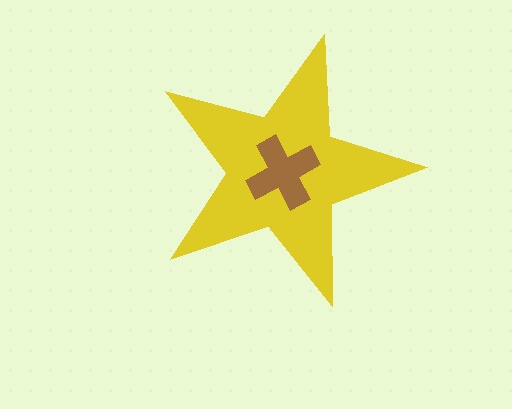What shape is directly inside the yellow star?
The brown cross.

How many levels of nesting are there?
2.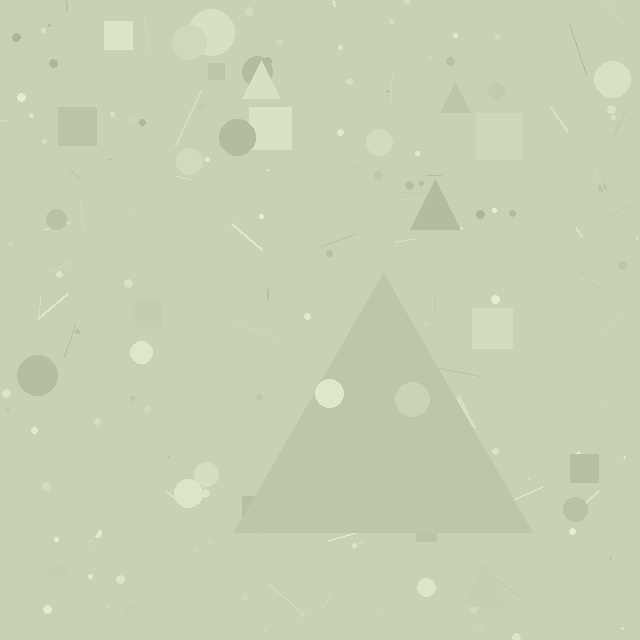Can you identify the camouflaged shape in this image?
The camouflaged shape is a triangle.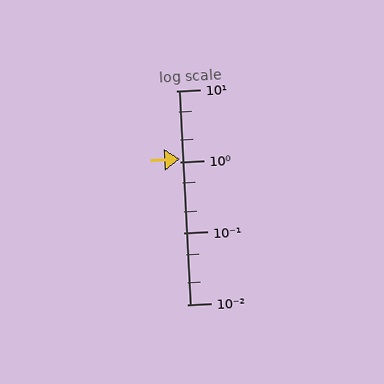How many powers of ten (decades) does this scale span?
The scale spans 3 decades, from 0.01 to 10.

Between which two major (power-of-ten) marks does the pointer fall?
The pointer is between 1 and 10.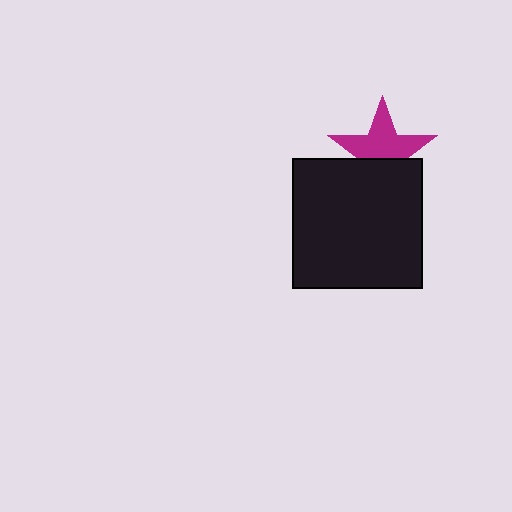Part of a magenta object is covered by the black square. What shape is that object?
It is a star.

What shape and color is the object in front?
The object in front is a black square.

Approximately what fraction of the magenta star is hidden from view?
Roughly 41% of the magenta star is hidden behind the black square.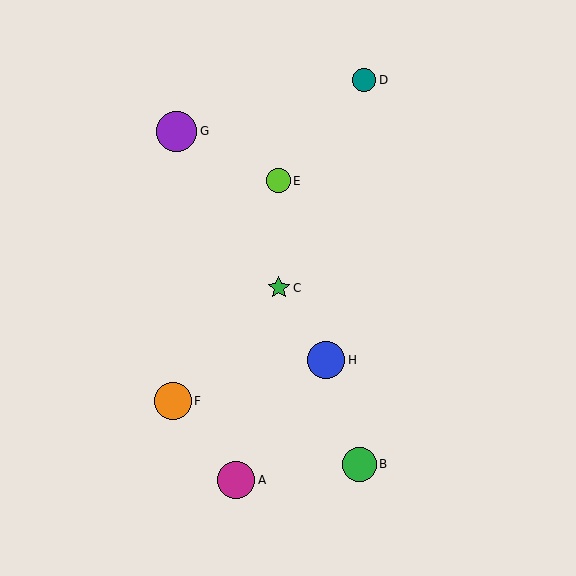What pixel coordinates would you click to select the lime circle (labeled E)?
Click at (278, 181) to select the lime circle E.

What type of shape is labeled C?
Shape C is a green star.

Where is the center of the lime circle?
The center of the lime circle is at (278, 181).